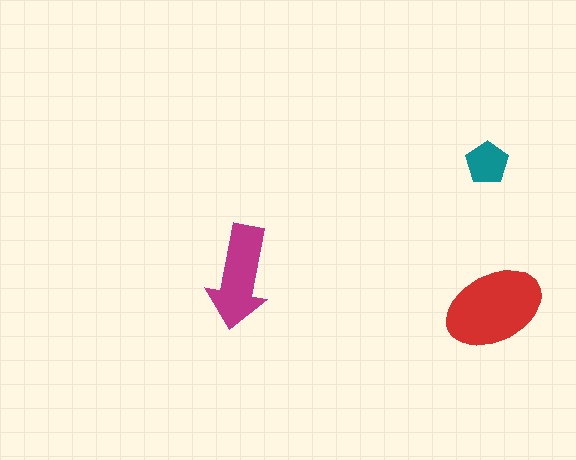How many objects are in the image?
There are 3 objects in the image.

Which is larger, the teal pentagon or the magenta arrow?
The magenta arrow.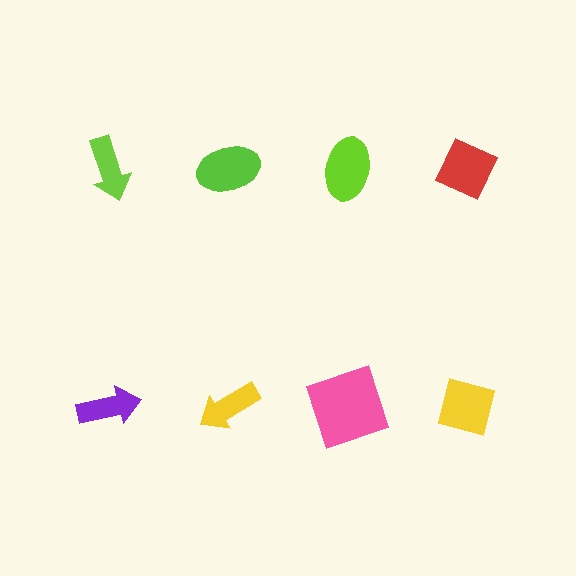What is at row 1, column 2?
A lime ellipse.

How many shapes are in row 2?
4 shapes.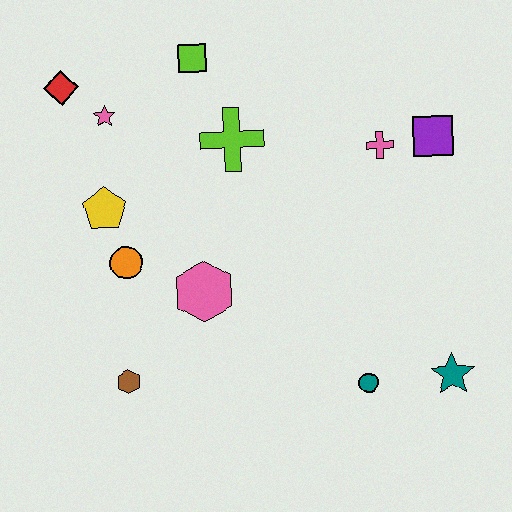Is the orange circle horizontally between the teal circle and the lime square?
No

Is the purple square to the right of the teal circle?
Yes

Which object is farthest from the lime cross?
The teal star is farthest from the lime cross.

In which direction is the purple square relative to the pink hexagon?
The purple square is to the right of the pink hexagon.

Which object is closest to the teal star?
The teal circle is closest to the teal star.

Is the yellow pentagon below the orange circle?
No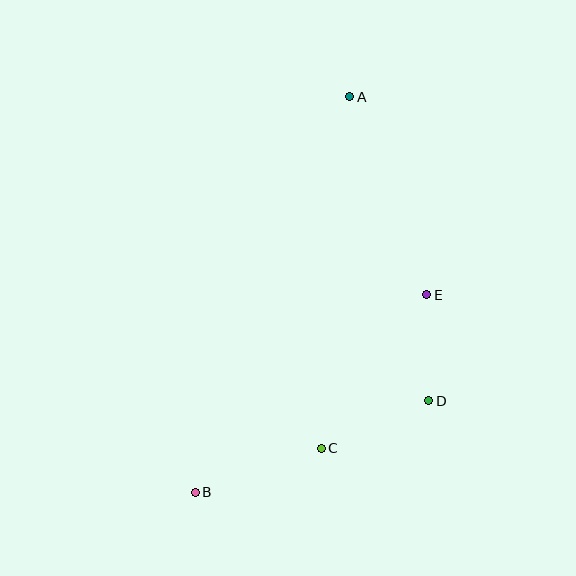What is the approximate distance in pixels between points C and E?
The distance between C and E is approximately 186 pixels.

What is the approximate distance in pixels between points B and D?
The distance between B and D is approximately 251 pixels.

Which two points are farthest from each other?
Points A and B are farthest from each other.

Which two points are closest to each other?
Points D and E are closest to each other.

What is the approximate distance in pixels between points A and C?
The distance between A and C is approximately 353 pixels.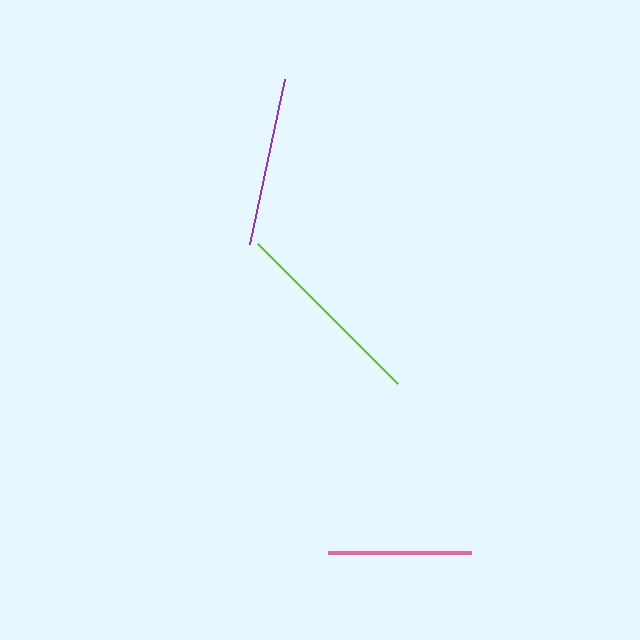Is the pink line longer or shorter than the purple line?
The purple line is longer than the pink line.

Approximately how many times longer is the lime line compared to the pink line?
The lime line is approximately 1.4 times the length of the pink line.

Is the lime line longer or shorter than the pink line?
The lime line is longer than the pink line.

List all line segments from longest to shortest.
From longest to shortest: lime, purple, pink.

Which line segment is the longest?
The lime line is the longest at approximately 198 pixels.